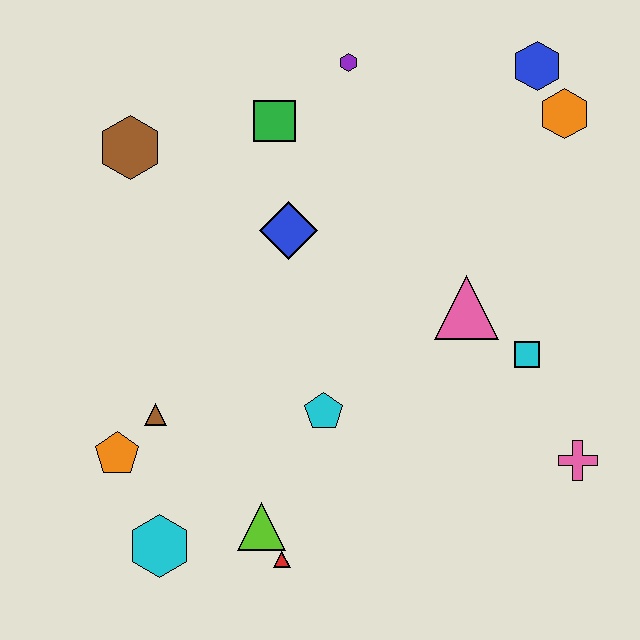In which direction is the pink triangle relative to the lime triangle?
The pink triangle is above the lime triangle.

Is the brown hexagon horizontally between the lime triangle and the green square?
No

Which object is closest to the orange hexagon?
The blue hexagon is closest to the orange hexagon.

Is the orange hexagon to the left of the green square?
No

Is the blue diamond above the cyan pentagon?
Yes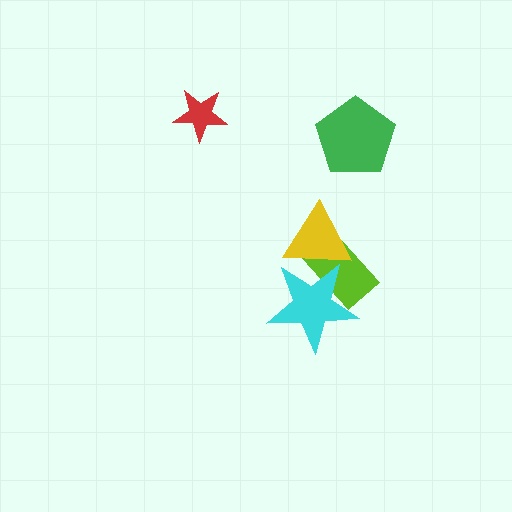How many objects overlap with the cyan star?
2 objects overlap with the cyan star.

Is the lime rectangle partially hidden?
Yes, it is partially covered by another shape.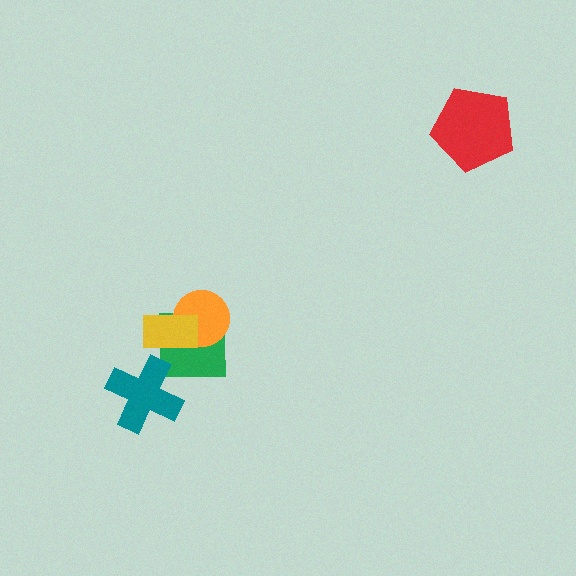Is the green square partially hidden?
Yes, it is partially covered by another shape.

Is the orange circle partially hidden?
Yes, it is partially covered by another shape.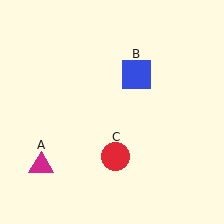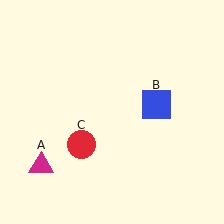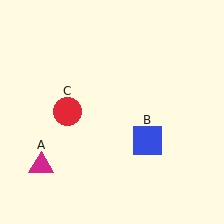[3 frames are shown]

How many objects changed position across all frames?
2 objects changed position: blue square (object B), red circle (object C).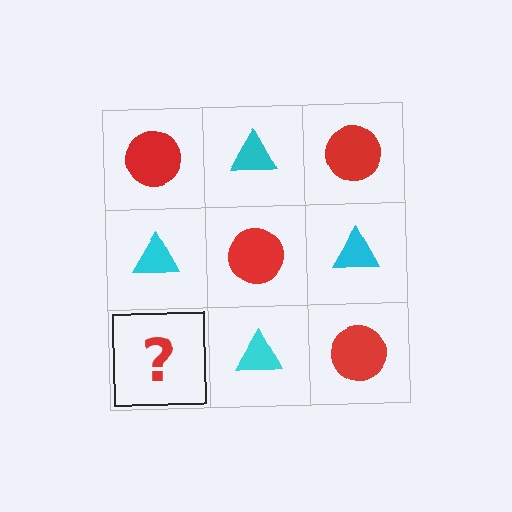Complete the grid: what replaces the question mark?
The question mark should be replaced with a red circle.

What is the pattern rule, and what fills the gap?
The rule is that it alternates red circle and cyan triangle in a checkerboard pattern. The gap should be filled with a red circle.